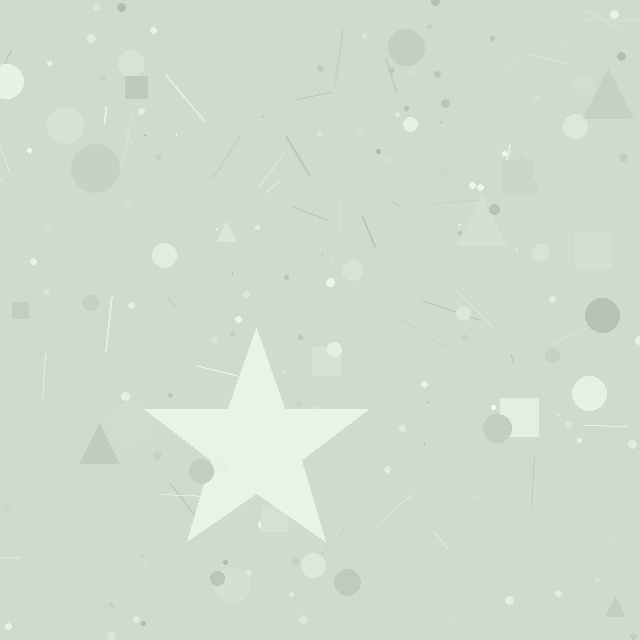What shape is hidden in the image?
A star is hidden in the image.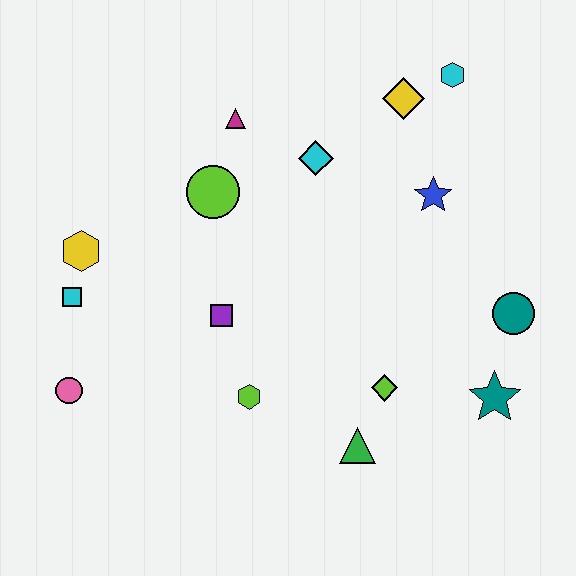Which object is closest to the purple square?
The lime hexagon is closest to the purple square.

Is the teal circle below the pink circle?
No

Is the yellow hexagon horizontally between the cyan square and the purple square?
Yes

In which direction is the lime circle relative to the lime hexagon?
The lime circle is above the lime hexagon.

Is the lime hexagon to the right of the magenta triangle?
Yes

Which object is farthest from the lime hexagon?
The cyan hexagon is farthest from the lime hexagon.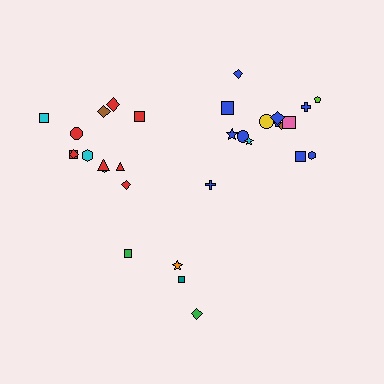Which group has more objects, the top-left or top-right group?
The top-right group.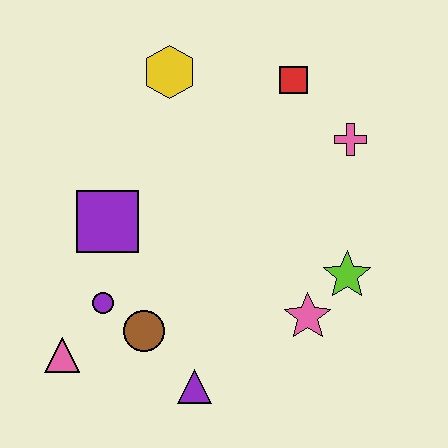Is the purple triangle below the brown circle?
Yes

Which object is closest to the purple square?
The purple circle is closest to the purple square.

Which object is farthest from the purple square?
The pink cross is farthest from the purple square.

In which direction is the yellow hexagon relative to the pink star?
The yellow hexagon is above the pink star.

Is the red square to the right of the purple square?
Yes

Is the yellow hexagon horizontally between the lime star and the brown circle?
Yes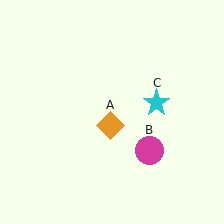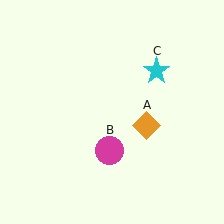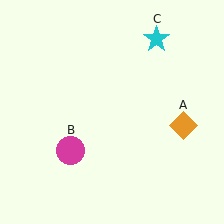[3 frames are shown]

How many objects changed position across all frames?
3 objects changed position: orange diamond (object A), magenta circle (object B), cyan star (object C).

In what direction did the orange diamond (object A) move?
The orange diamond (object A) moved right.